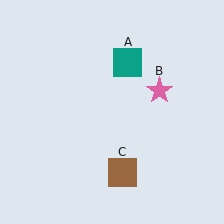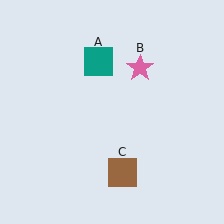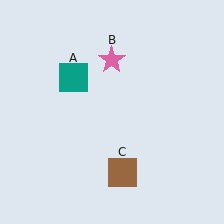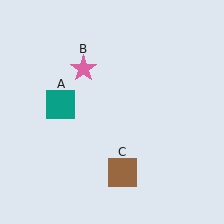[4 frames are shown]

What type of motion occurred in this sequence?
The teal square (object A), pink star (object B) rotated counterclockwise around the center of the scene.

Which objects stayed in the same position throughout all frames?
Brown square (object C) remained stationary.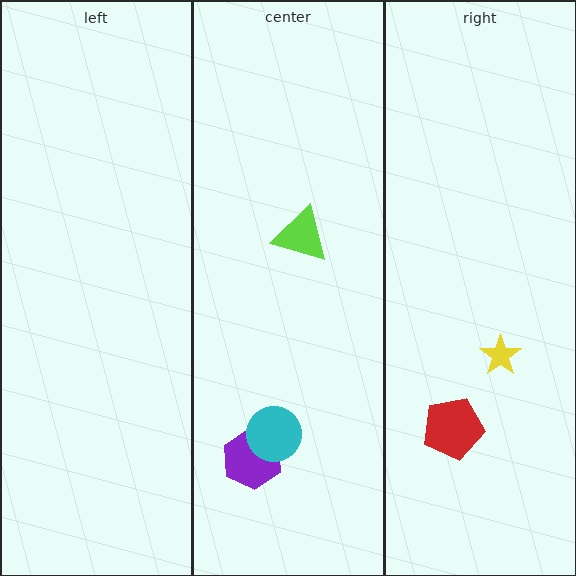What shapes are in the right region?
The yellow star, the red pentagon.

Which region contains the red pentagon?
The right region.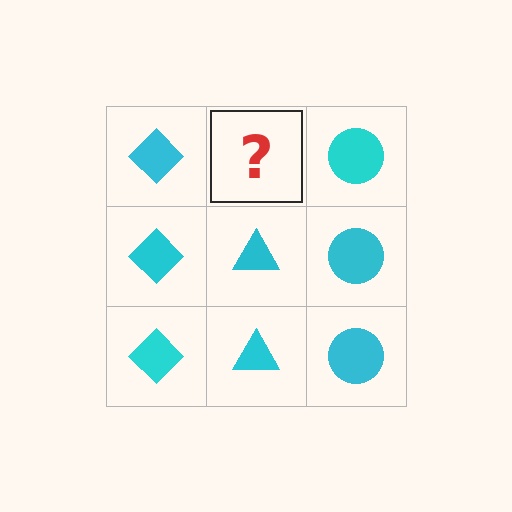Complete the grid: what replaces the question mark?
The question mark should be replaced with a cyan triangle.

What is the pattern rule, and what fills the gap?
The rule is that each column has a consistent shape. The gap should be filled with a cyan triangle.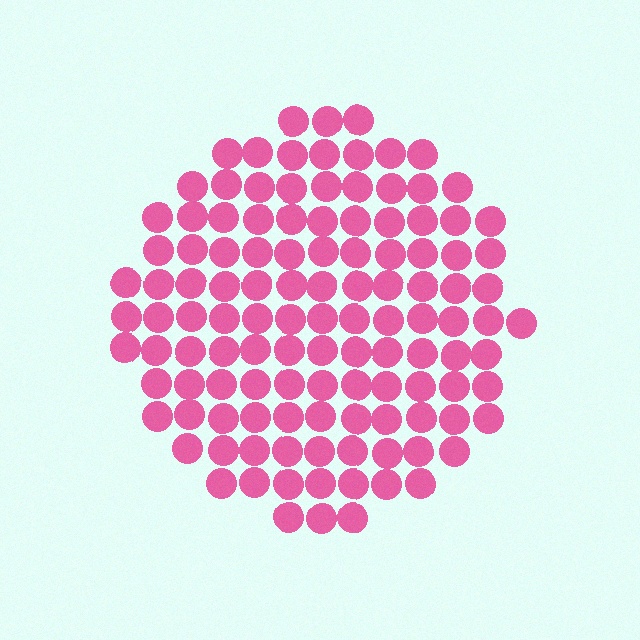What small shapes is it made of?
It is made of small circles.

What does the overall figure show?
The overall figure shows a circle.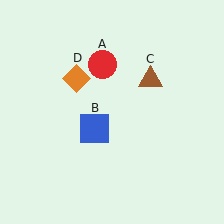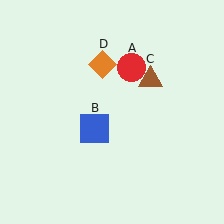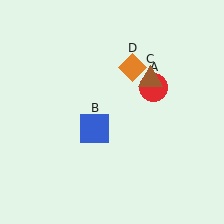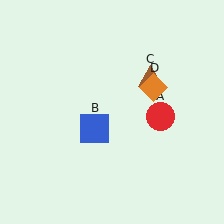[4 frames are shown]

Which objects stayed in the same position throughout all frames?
Blue square (object B) and brown triangle (object C) remained stationary.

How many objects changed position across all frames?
2 objects changed position: red circle (object A), orange diamond (object D).